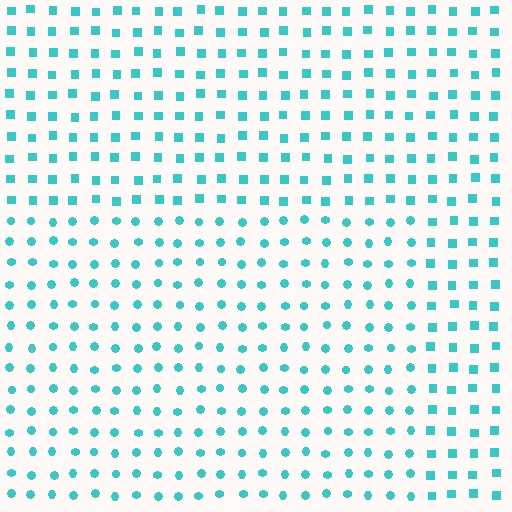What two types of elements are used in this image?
The image uses circles inside the rectangle region and squares outside it.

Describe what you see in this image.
The image is filled with small cyan elements arranged in a uniform grid. A rectangle-shaped region contains circles, while the surrounding area contains squares. The boundary is defined purely by the change in element shape.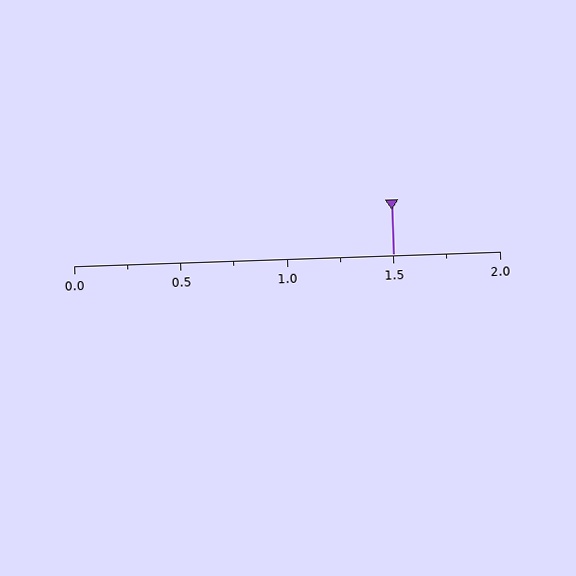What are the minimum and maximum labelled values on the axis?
The axis runs from 0.0 to 2.0.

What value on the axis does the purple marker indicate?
The marker indicates approximately 1.5.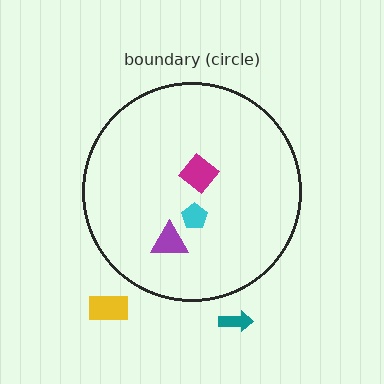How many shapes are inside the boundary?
3 inside, 2 outside.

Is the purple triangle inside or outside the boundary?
Inside.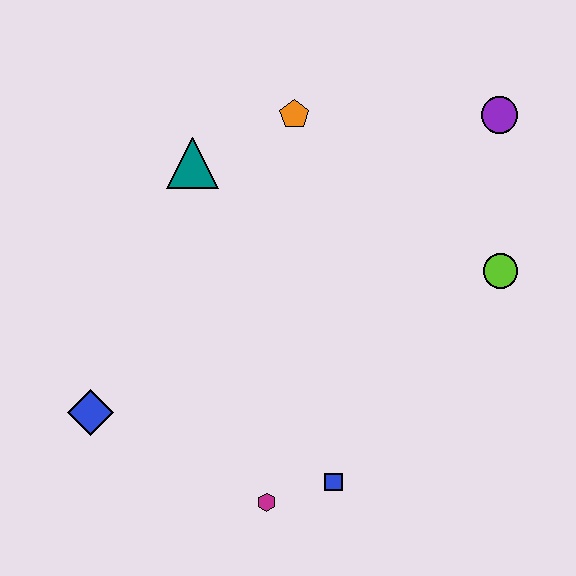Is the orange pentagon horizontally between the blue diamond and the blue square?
Yes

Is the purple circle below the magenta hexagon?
No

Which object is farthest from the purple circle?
The blue diamond is farthest from the purple circle.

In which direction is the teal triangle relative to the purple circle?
The teal triangle is to the left of the purple circle.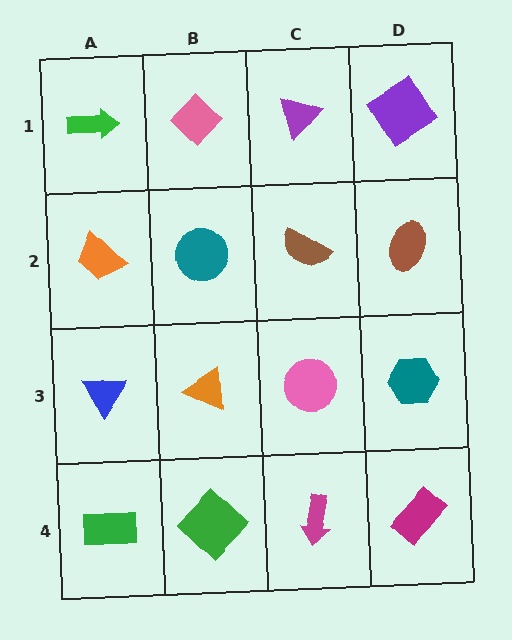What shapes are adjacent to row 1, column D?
A brown ellipse (row 2, column D), a purple triangle (row 1, column C).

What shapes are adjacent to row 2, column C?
A purple triangle (row 1, column C), a pink circle (row 3, column C), a teal circle (row 2, column B), a brown ellipse (row 2, column D).